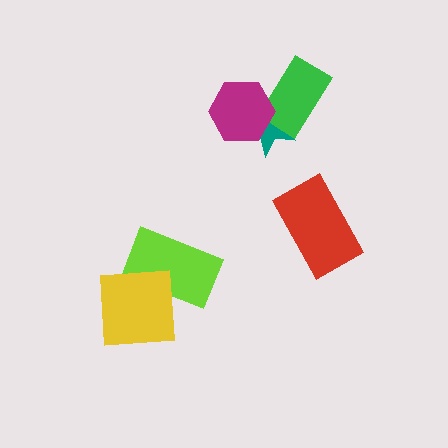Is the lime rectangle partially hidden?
Yes, it is partially covered by another shape.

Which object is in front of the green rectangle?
The magenta hexagon is in front of the green rectangle.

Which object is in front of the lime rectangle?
The yellow square is in front of the lime rectangle.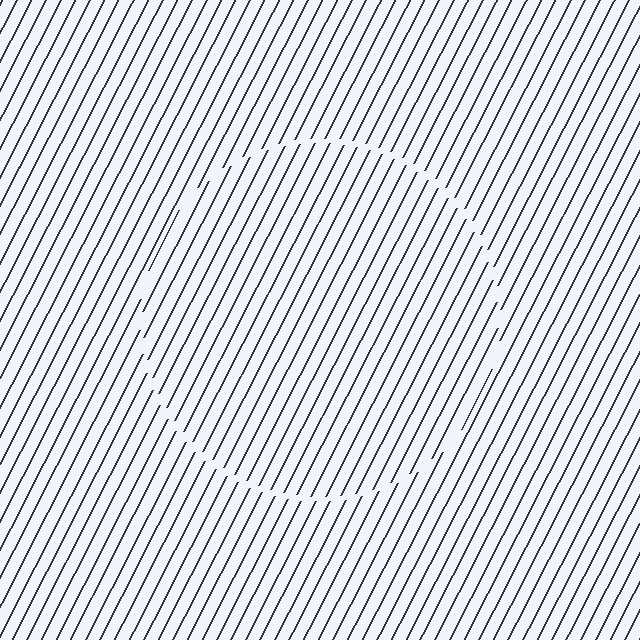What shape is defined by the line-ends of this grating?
An illusory circle. The interior of the shape contains the same grating, shifted by half a period — the contour is defined by the phase discontinuity where line-ends from the inner and outer gratings abut.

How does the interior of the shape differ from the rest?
The interior of the shape contains the same grating, shifted by half a period — the contour is defined by the phase discontinuity where line-ends from the inner and outer gratings abut.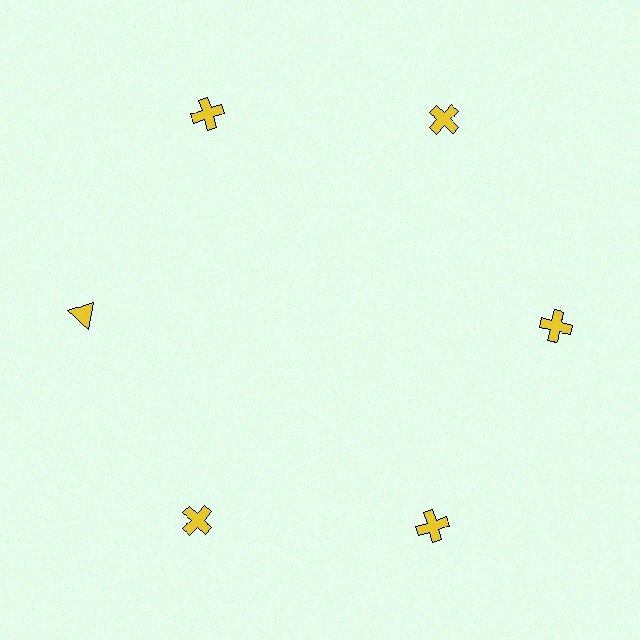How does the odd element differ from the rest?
It has a different shape: triangle instead of cross.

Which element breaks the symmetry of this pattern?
The yellow triangle at roughly the 9 o'clock position breaks the symmetry. All other shapes are yellow crosses.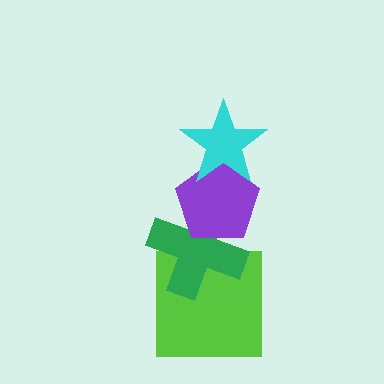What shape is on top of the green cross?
The purple pentagon is on top of the green cross.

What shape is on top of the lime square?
The green cross is on top of the lime square.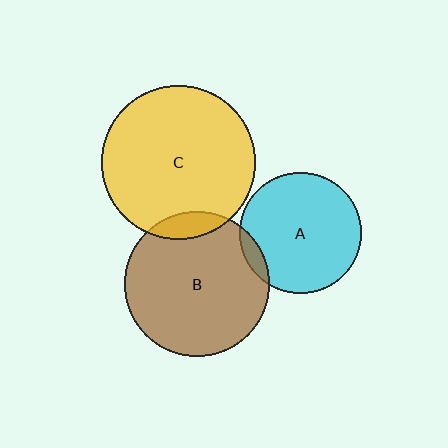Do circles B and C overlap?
Yes.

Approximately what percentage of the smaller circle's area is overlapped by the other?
Approximately 10%.